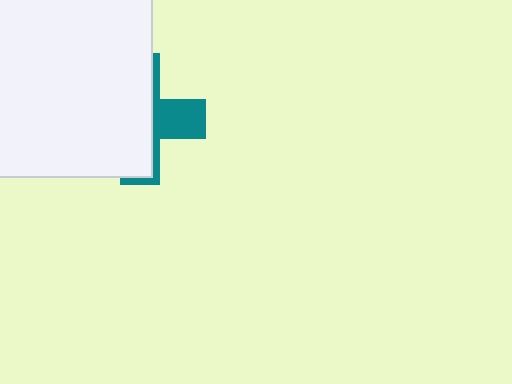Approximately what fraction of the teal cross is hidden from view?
Roughly 68% of the teal cross is hidden behind the white square.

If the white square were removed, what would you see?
You would see the complete teal cross.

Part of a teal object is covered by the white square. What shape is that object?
It is a cross.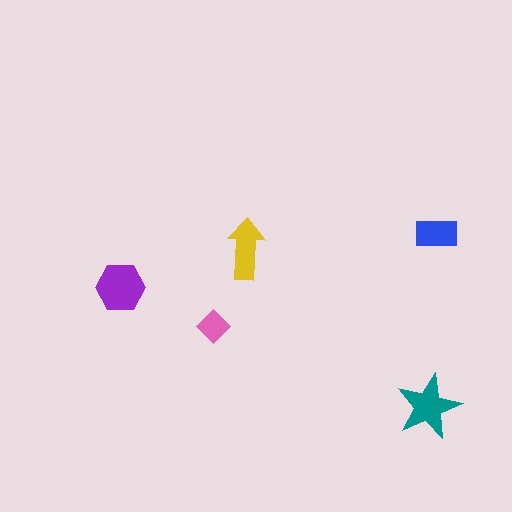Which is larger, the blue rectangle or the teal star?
The teal star.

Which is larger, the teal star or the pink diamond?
The teal star.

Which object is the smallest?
The pink diamond.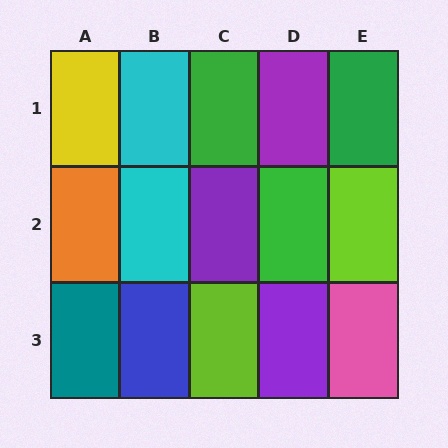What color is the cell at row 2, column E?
Lime.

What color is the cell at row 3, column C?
Lime.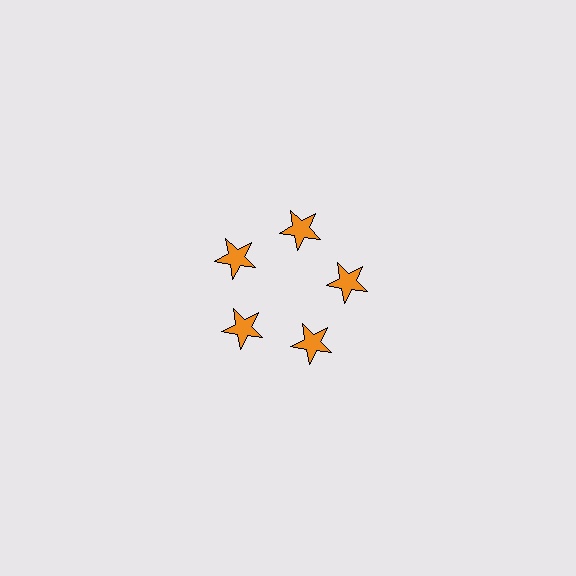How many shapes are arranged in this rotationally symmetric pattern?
There are 5 shapes, arranged in 5 groups of 1.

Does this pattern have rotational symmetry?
Yes, this pattern has 5-fold rotational symmetry. It looks the same after rotating 72 degrees around the center.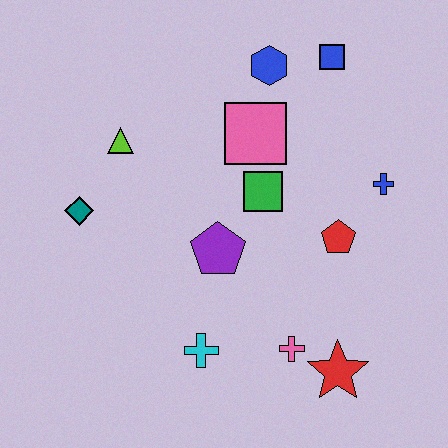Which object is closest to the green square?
The pink square is closest to the green square.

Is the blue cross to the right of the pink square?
Yes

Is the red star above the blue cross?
No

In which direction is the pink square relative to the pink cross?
The pink square is above the pink cross.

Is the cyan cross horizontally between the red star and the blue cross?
No